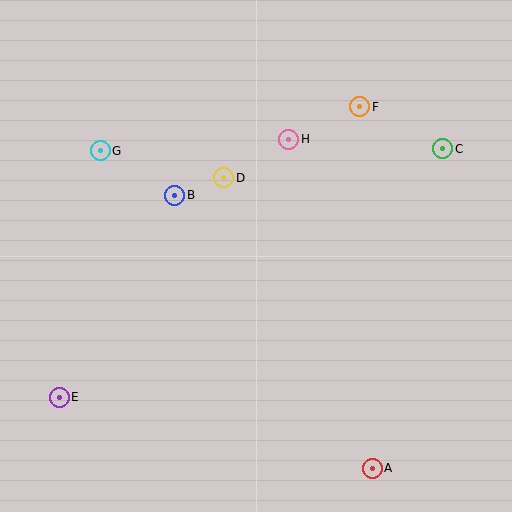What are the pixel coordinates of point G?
Point G is at (100, 151).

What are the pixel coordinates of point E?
Point E is at (59, 397).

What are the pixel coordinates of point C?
Point C is at (443, 149).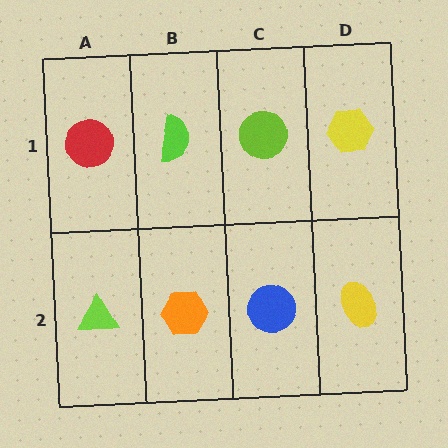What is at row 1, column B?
A lime semicircle.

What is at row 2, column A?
A lime triangle.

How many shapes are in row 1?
4 shapes.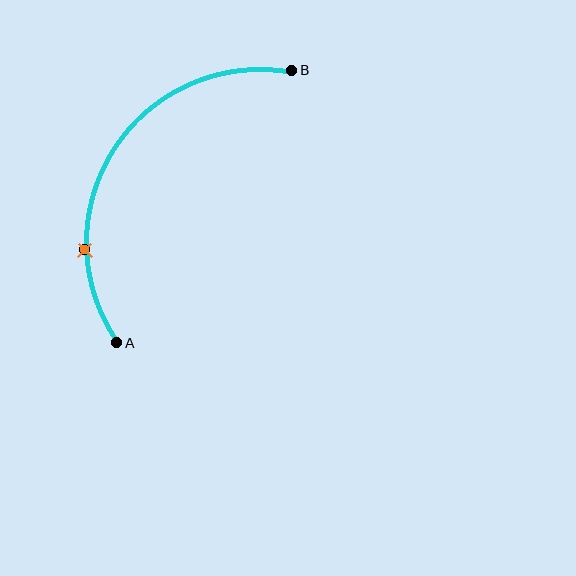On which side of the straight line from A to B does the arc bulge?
The arc bulges to the left of the straight line connecting A and B.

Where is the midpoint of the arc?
The arc midpoint is the point on the curve farthest from the straight line joining A and B. It sits to the left of that line.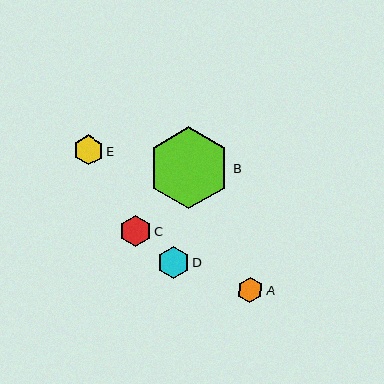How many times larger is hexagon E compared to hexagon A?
Hexagon E is approximately 1.2 times the size of hexagon A.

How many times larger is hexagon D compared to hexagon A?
Hexagon D is approximately 1.2 times the size of hexagon A.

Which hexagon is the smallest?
Hexagon A is the smallest with a size of approximately 26 pixels.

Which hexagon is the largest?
Hexagon B is the largest with a size of approximately 82 pixels.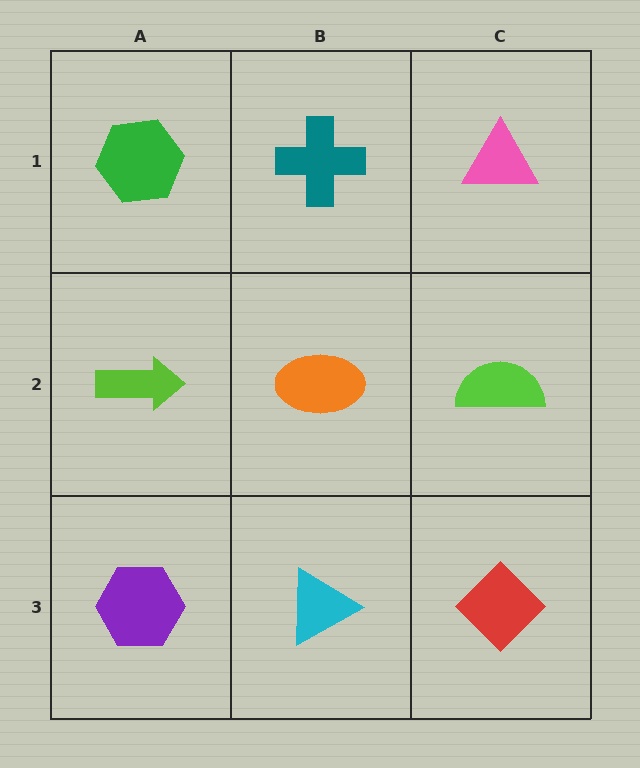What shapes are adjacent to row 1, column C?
A lime semicircle (row 2, column C), a teal cross (row 1, column B).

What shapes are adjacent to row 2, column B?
A teal cross (row 1, column B), a cyan triangle (row 3, column B), a lime arrow (row 2, column A), a lime semicircle (row 2, column C).